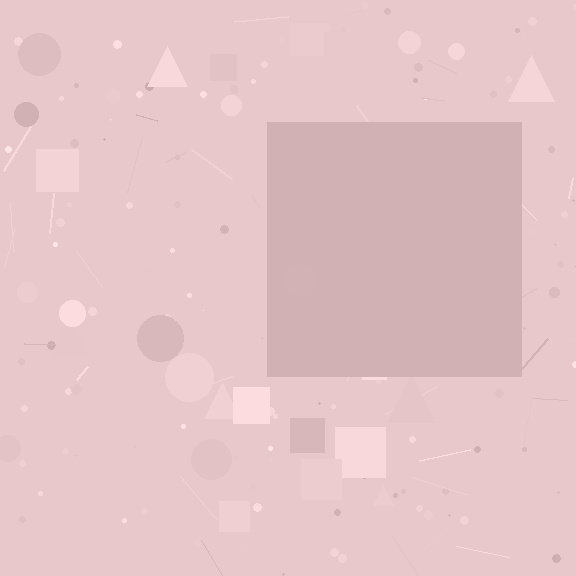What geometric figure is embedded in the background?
A square is embedded in the background.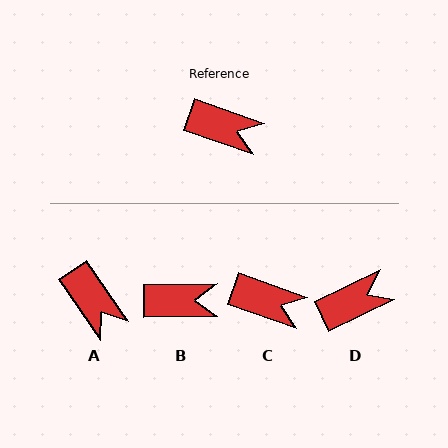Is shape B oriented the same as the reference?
No, it is off by about 20 degrees.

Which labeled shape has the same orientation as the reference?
C.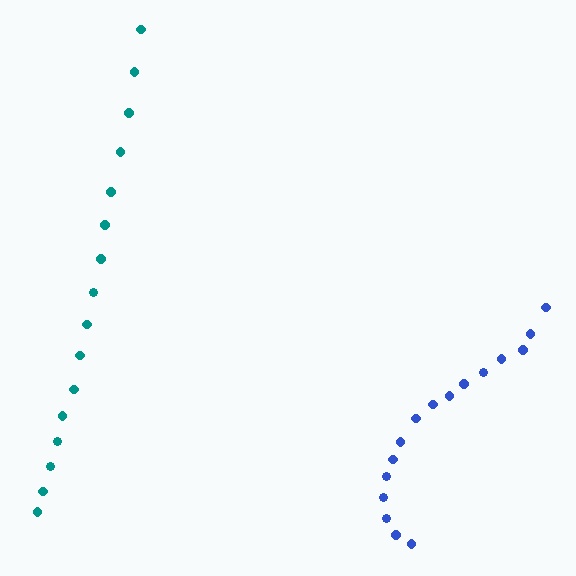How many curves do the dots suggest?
There are 2 distinct paths.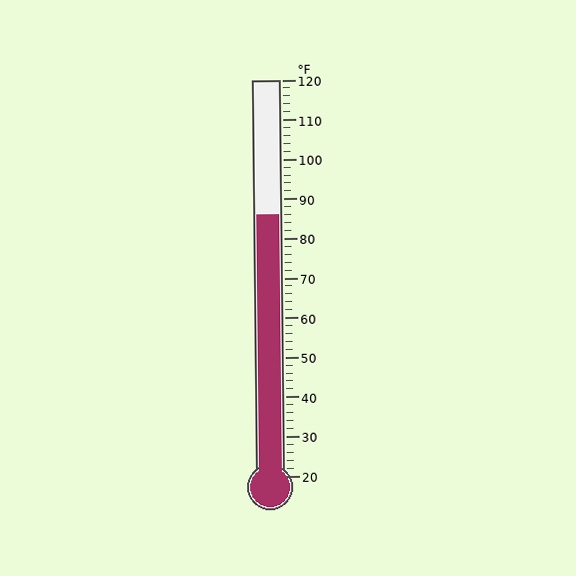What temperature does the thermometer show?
The thermometer shows approximately 86°F.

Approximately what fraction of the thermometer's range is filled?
The thermometer is filled to approximately 65% of its range.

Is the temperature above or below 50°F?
The temperature is above 50°F.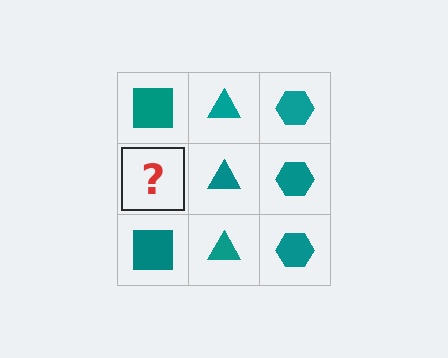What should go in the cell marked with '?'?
The missing cell should contain a teal square.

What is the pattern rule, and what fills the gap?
The rule is that each column has a consistent shape. The gap should be filled with a teal square.